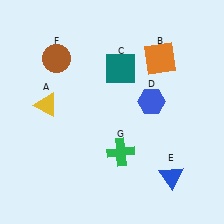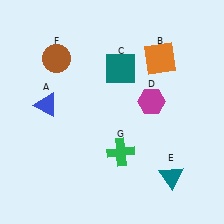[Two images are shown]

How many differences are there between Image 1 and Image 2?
There are 3 differences between the two images.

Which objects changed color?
A changed from yellow to blue. D changed from blue to magenta. E changed from blue to teal.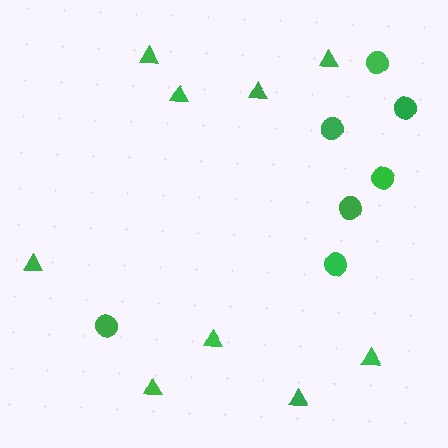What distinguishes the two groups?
There are 2 groups: one group of circles (7) and one group of triangles (9).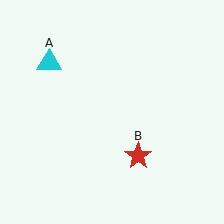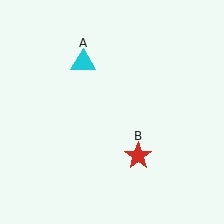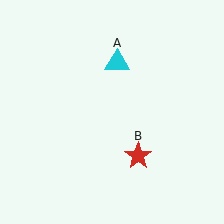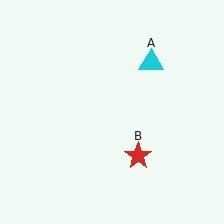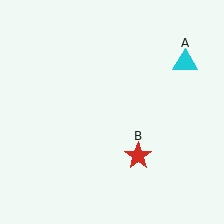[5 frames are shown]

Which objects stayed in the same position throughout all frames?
Red star (object B) remained stationary.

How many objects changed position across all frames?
1 object changed position: cyan triangle (object A).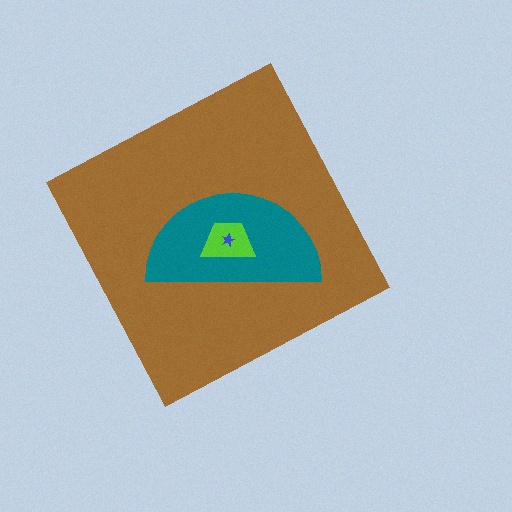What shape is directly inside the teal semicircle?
The lime trapezoid.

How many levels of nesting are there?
4.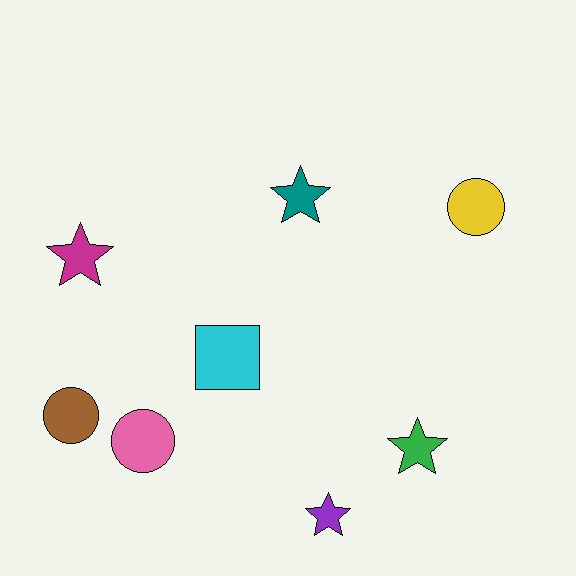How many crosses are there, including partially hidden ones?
There are no crosses.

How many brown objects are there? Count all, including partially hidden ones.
There is 1 brown object.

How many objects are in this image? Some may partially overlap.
There are 8 objects.